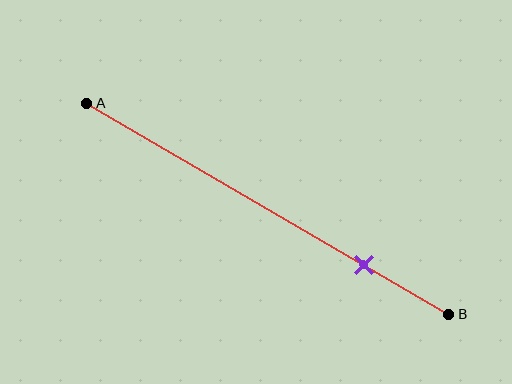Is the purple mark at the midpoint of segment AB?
No, the mark is at about 75% from A, not at the 50% midpoint.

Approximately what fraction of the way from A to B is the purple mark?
The purple mark is approximately 75% of the way from A to B.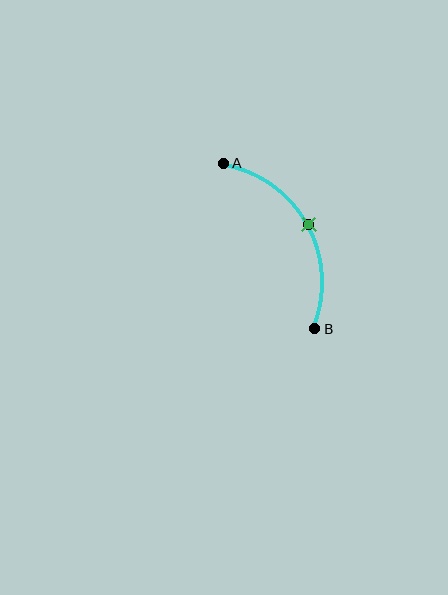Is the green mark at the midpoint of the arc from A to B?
Yes. The green mark lies on the arc at equal arc-length from both A and B — it is the arc midpoint.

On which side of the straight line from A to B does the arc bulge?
The arc bulges to the right of the straight line connecting A and B.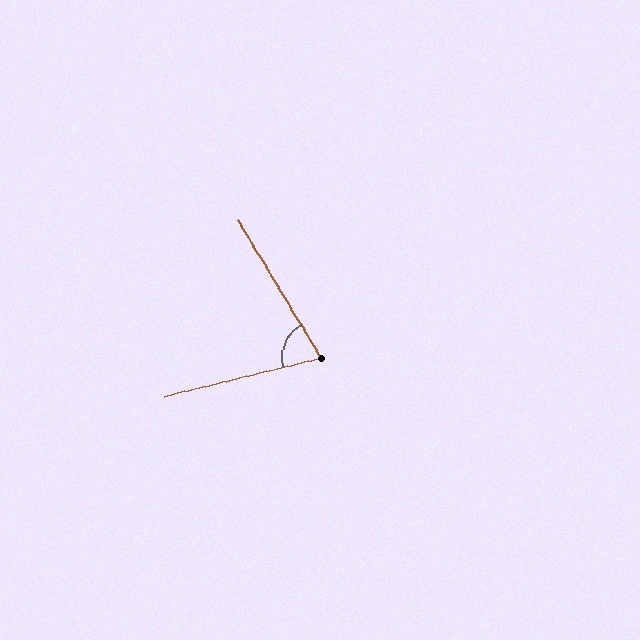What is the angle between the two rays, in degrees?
Approximately 73 degrees.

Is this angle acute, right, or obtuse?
It is acute.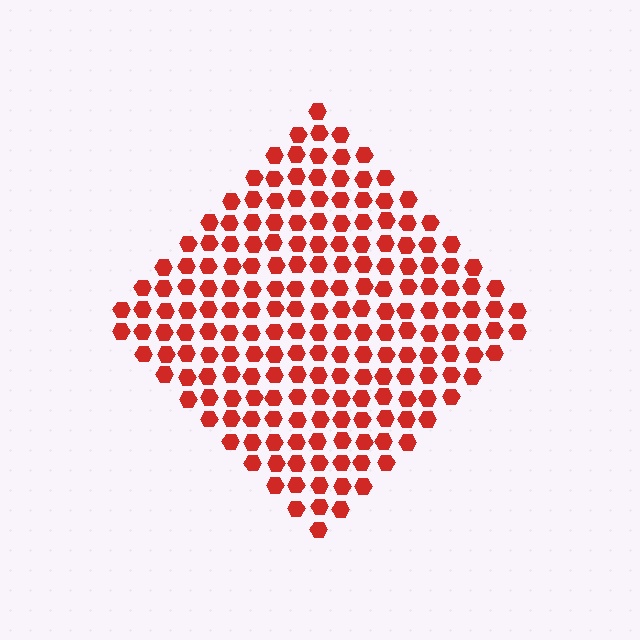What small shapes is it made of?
It is made of small hexagons.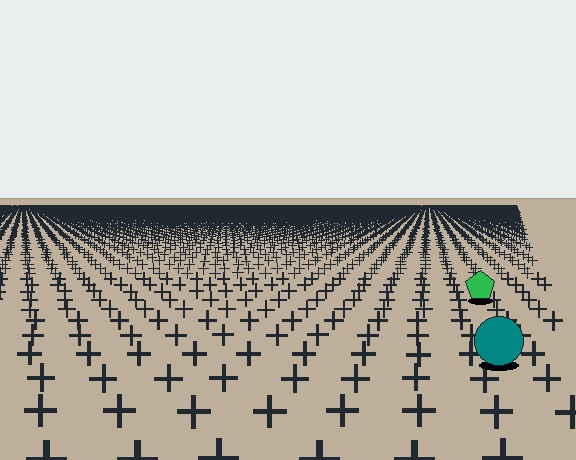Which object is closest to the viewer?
The teal circle is closest. The texture marks near it are larger and more spread out.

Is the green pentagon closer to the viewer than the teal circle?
No. The teal circle is closer — you can tell from the texture gradient: the ground texture is coarser near it.